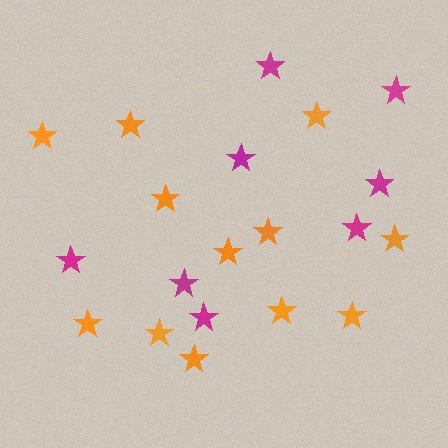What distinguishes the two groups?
There are 2 groups: one group of magenta stars (8) and one group of orange stars (12).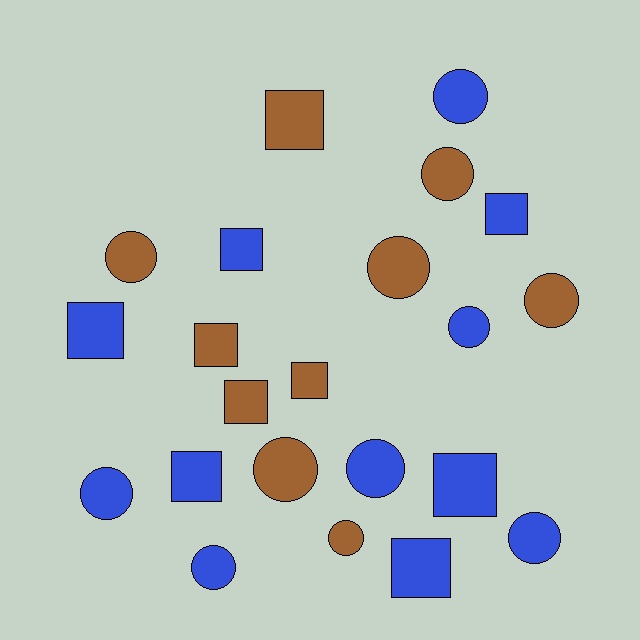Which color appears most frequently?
Blue, with 12 objects.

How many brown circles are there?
There are 6 brown circles.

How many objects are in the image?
There are 22 objects.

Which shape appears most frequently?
Circle, with 12 objects.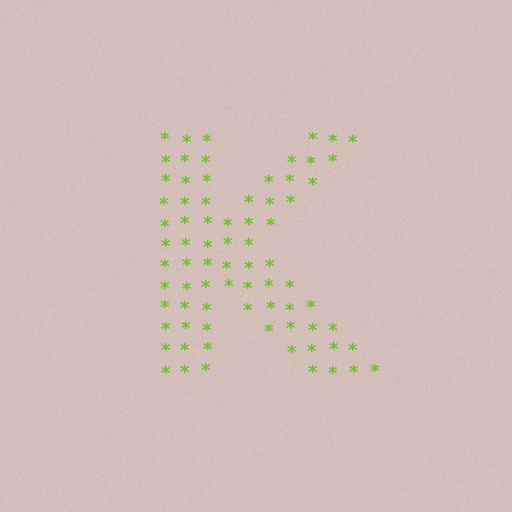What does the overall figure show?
The overall figure shows the letter K.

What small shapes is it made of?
It is made of small asterisks.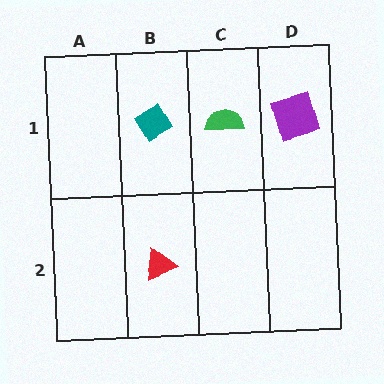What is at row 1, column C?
A green semicircle.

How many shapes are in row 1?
3 shapes.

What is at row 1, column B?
A teal diamond.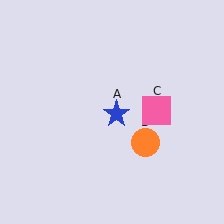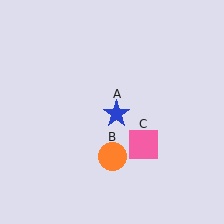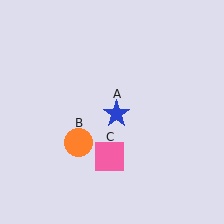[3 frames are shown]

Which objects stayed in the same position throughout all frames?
Blue star (object A) remained stationary.